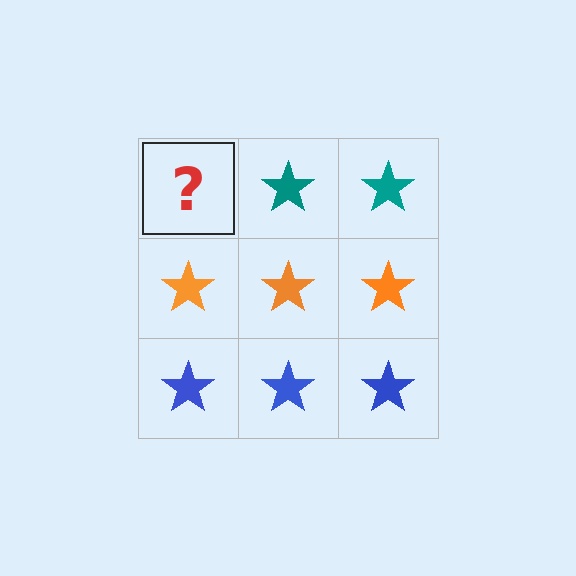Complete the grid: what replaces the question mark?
The question mark should be replaced with a teal star.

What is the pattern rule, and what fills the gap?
The rule is that each row has a consistent color. The gap should be filled with a teal star.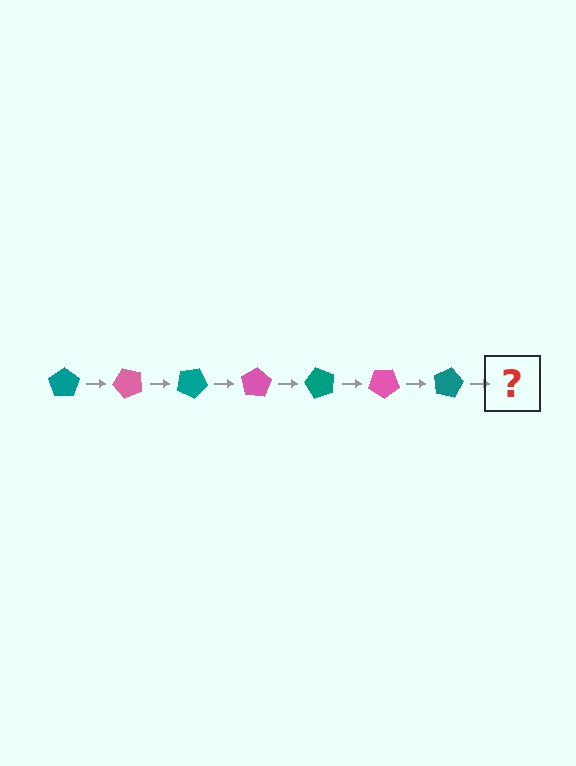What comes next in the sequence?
The next element should be a pink pentagon, rotated 350 degrees from the start.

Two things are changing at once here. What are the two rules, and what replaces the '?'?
The two rules are that it rotates 50 degrees each step and the color cycles through teal and pink. The '?' should be a pink pentagon, rotated 350 degrees from the start.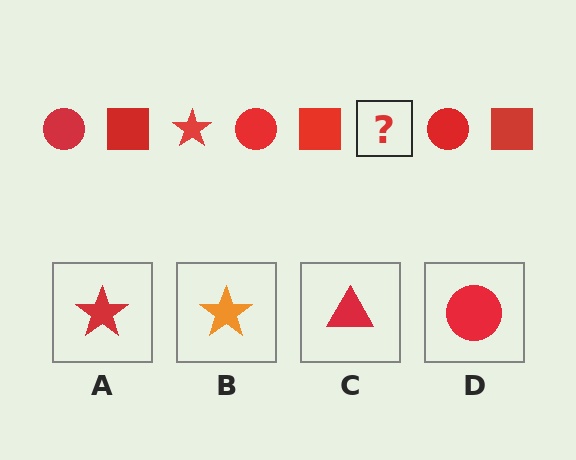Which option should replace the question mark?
Option A.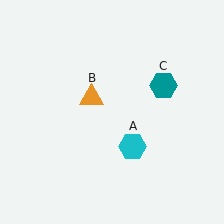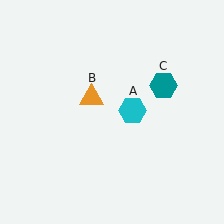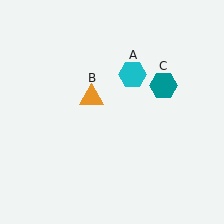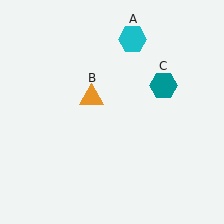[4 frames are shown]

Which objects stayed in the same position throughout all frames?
Orange triangle (object B) and teal hexagon (object C) remained stationary.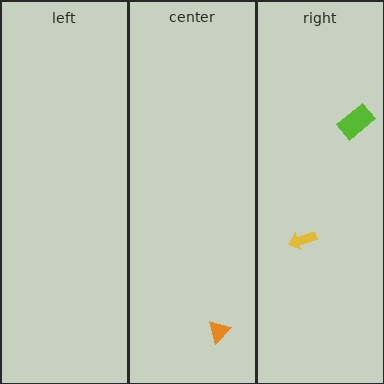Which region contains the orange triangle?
The center region.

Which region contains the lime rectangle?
The right region.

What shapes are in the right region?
The lime rectangle, the yellow arrow.